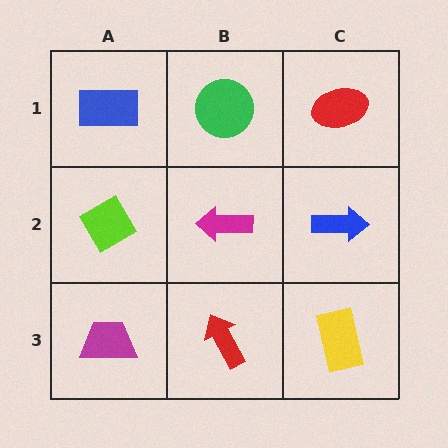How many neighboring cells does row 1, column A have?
2.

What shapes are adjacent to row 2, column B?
A green circle (row 1, column B), a red arrow (row 3, column B), a lime diamond (row 2, column A), a blue arrow (row 2, column C).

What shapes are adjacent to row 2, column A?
A blue rectangle (row 1, column A), a magenta trapezoid (row 3, column A), a magenta arrow (row 2, column B).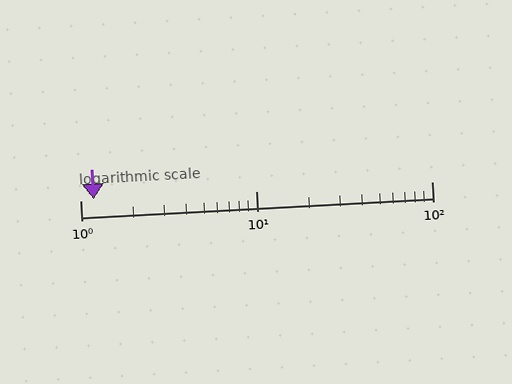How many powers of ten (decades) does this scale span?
The scale spans 2 decades, from 1 to 100.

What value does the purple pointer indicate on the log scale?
The pointer indicates approximately 1.2.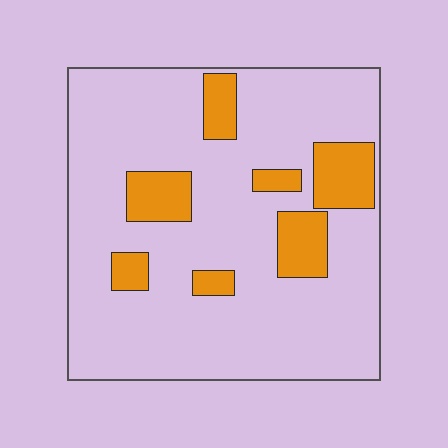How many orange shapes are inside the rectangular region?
7.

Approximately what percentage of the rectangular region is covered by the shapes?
Approximately 15%.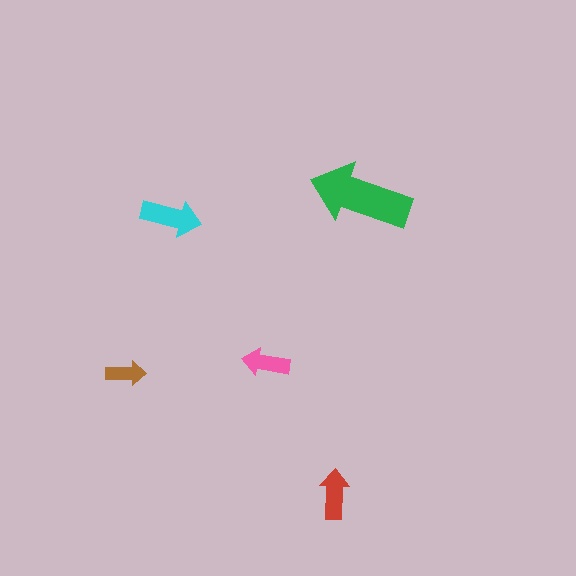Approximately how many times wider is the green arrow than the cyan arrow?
About 1.5 times wider.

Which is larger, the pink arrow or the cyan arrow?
The cyan one.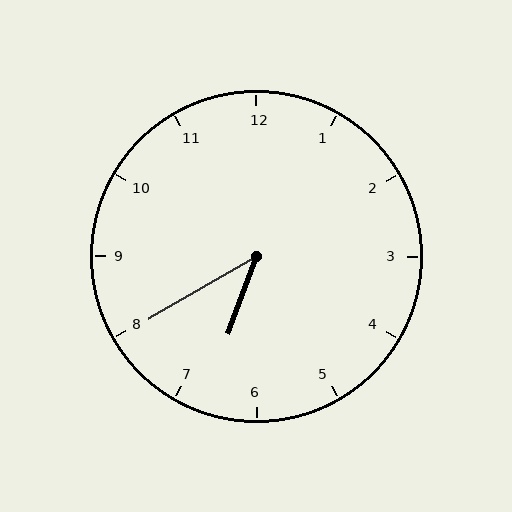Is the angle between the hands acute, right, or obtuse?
It is acute.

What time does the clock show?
6:40.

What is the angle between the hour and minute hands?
Approximately 40 degrees.